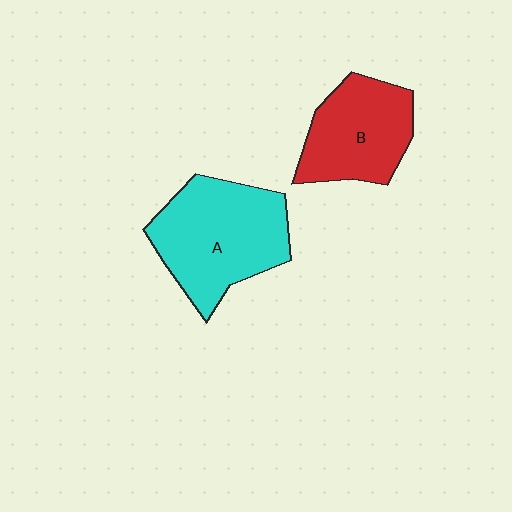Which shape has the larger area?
Shape A (cyan).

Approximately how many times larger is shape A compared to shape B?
Approximately 1.3 times.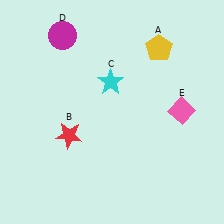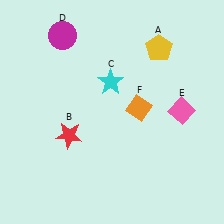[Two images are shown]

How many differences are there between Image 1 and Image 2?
There is 1 difference between the two images.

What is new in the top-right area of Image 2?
An orange diamond (F) was added in the top-right area of Image 2.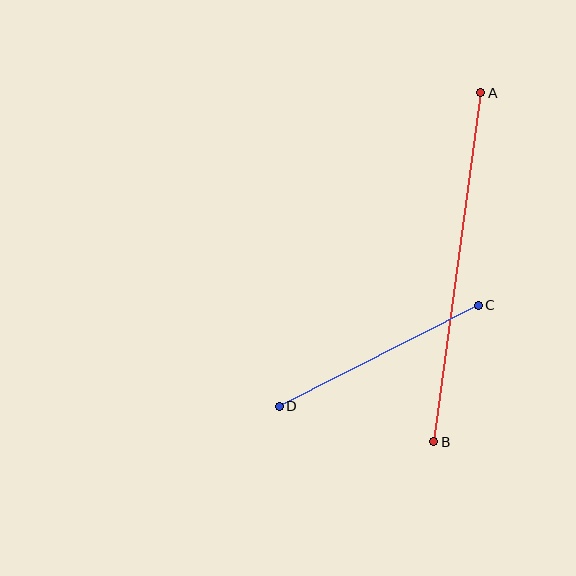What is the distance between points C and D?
The distance is approximately 223 pixels.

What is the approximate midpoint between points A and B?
The midpoint is at approximately (457, 267) pixels.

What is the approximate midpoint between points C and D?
The midpoint is at approximately (379, 356) pixels.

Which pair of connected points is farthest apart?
Points A and B are farthest apart.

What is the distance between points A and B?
The distance is approximately 352 pixels.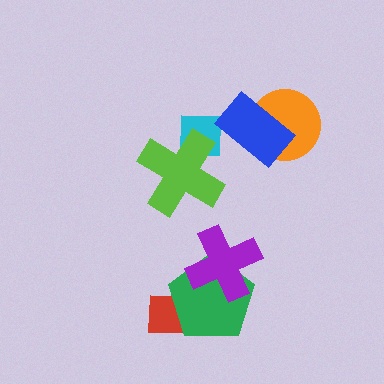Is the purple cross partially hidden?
No, no other shape covers it.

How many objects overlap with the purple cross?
1 object overlaps with the purple cross.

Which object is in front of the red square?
The green pentagon is in front of the red square.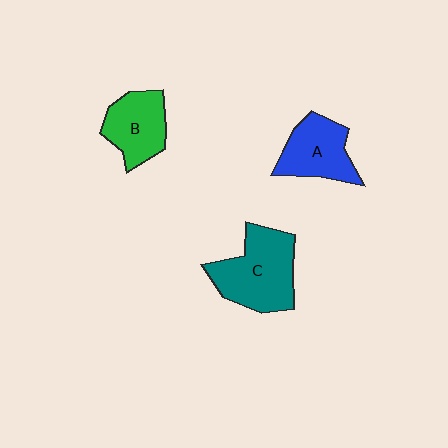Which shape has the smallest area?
Shape B (green).